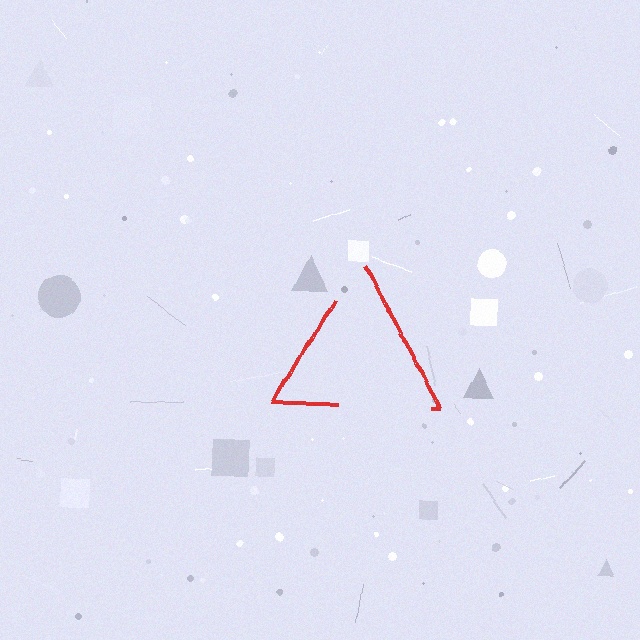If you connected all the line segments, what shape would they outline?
They would outline a triangle.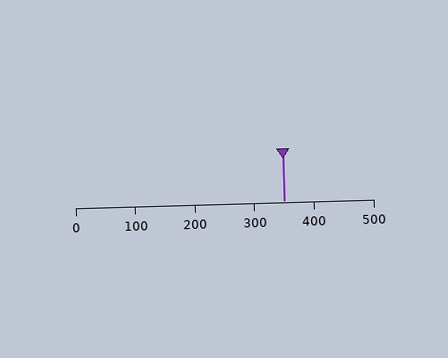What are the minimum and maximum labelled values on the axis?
The axis runs from 0 to 500.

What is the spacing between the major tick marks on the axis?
The major ticks are spaced 100 apart.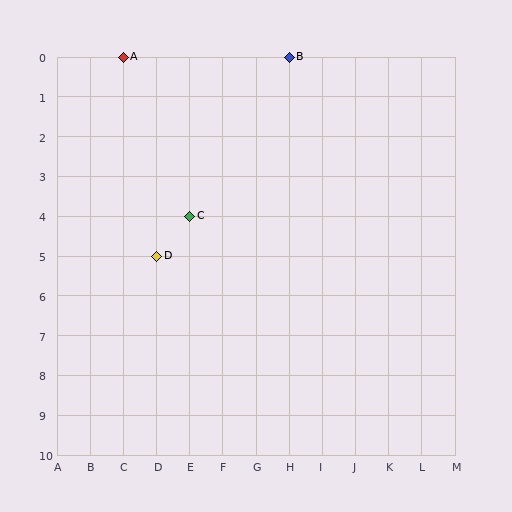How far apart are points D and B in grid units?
Points D and B are 4 columns and 5 rows apart (about 6.4 grid units diagonally).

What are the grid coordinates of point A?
Point A is at grid coordinates (C, 0).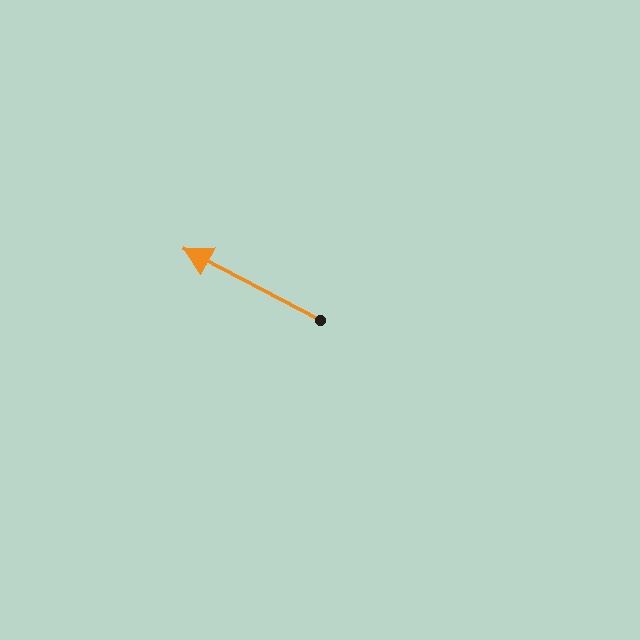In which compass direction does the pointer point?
Northwest.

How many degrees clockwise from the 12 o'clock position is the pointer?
Approximately 298 degrees.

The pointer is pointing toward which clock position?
Roughly 10 o'clock.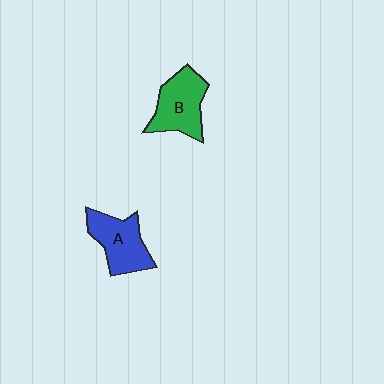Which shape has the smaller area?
Shape A (blue).